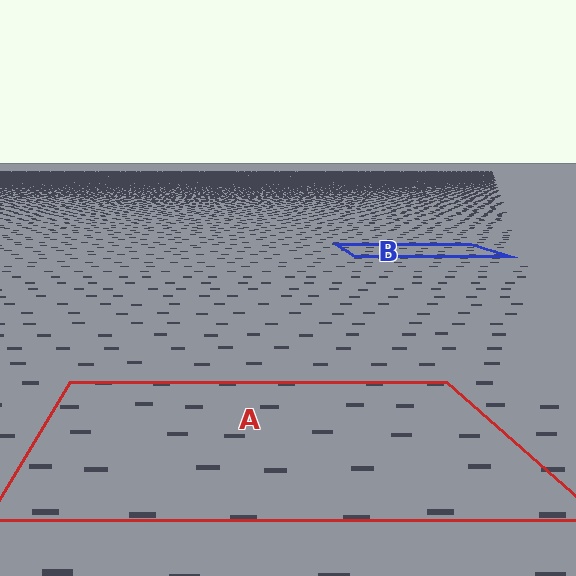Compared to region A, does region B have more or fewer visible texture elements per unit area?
Region B has more texture elements per unit area — they are packed more densely because it is farther away.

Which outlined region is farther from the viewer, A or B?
Region B is farther from the viewer — the texture elements inside it appear smaller and more densely packed.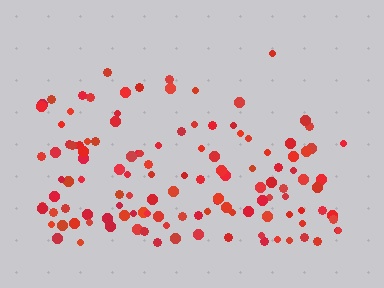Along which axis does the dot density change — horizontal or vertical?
Vertical.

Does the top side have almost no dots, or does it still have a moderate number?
Still a moderate number, just noticeably fewer than the bottom.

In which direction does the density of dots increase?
From top to bottom, with the bottom side densest.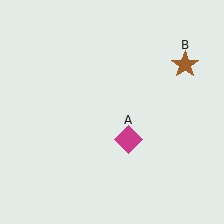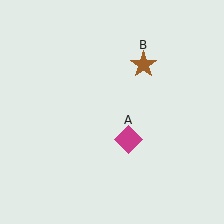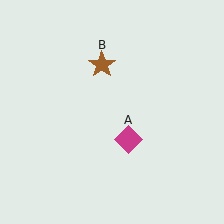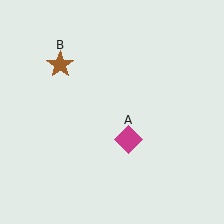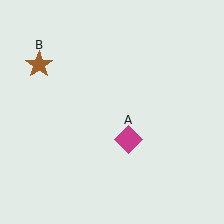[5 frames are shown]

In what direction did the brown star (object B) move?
The brown star (object B) moved left.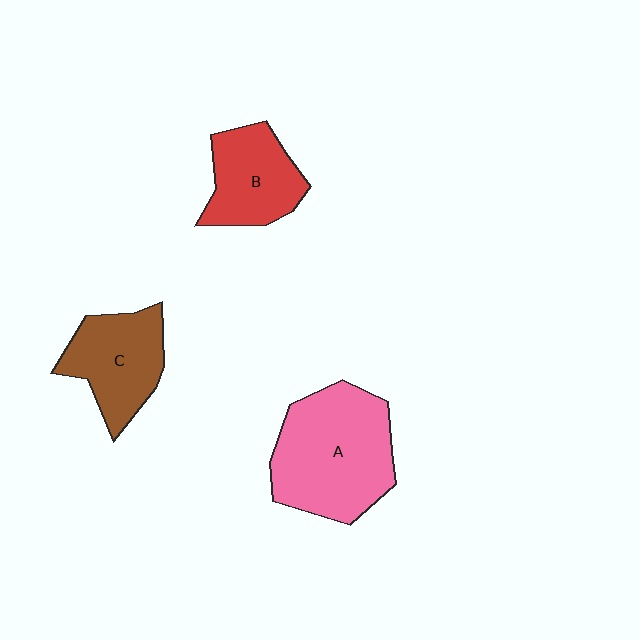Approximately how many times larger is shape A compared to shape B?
Approximately 1.7 times.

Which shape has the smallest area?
Shape B (red).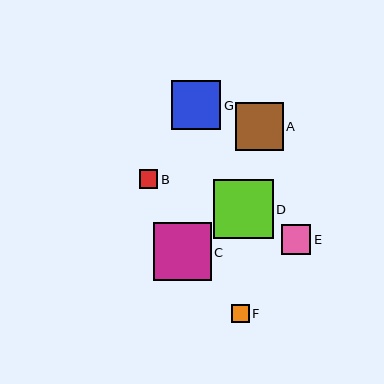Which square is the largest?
Square D is the largest with a size of approximately 60 pixels.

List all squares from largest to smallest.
From largest to smallest: D, C, G, A, E, B, F.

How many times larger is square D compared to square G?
Square D is approximately 1.2 times the size of square G.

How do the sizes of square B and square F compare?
Square B and square F are approximately the same size.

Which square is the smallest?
Square F is the smallest with a size of approximately 18 pixels.